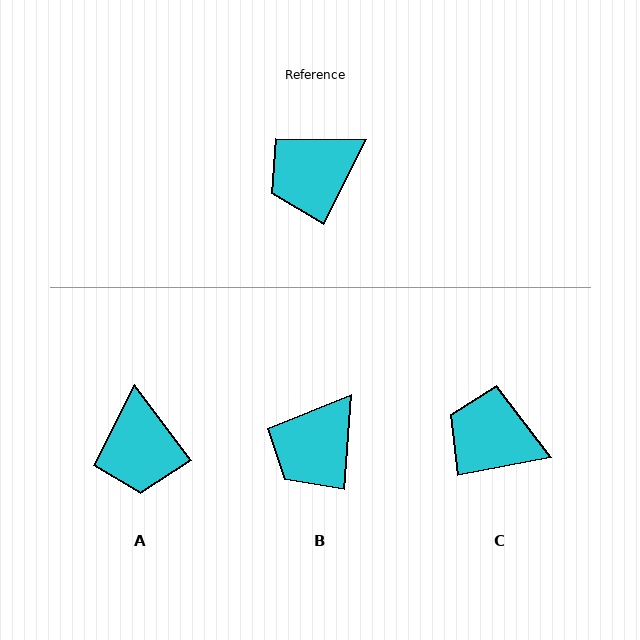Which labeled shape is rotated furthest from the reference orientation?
A, about 64 degrees away.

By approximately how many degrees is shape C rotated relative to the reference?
Approximately 52 degrees clockwise.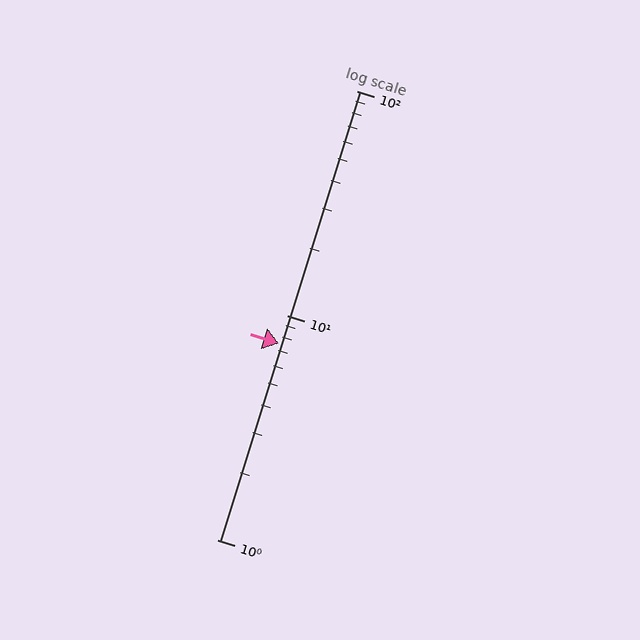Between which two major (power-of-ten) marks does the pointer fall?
The pointer is between 1 and 10.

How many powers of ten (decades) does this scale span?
The scale spans 2 decades, from 1 to 100.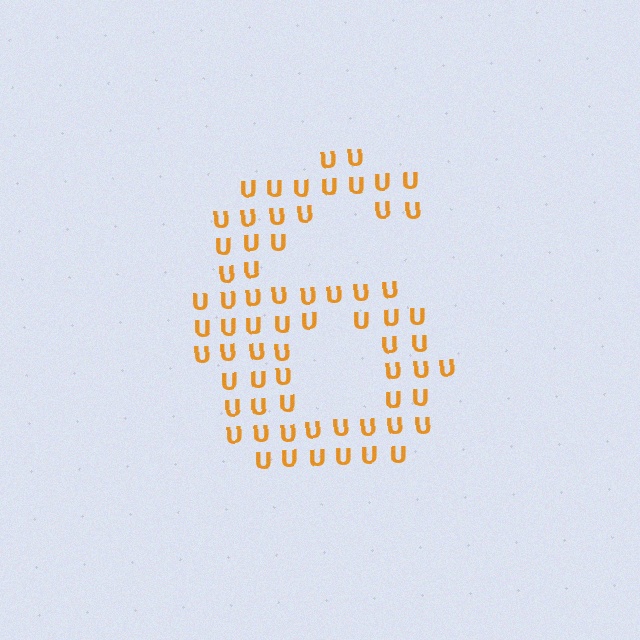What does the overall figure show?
The overall figure shows the digit 6.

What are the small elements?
The small elements are letter U's.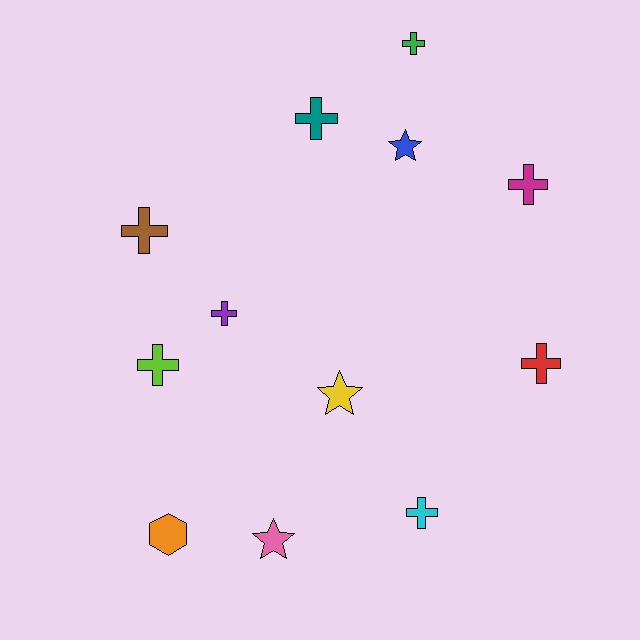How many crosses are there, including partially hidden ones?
There are 8 crosses.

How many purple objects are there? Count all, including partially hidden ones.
There is 1 purple object.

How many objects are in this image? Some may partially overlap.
There are 12 objects.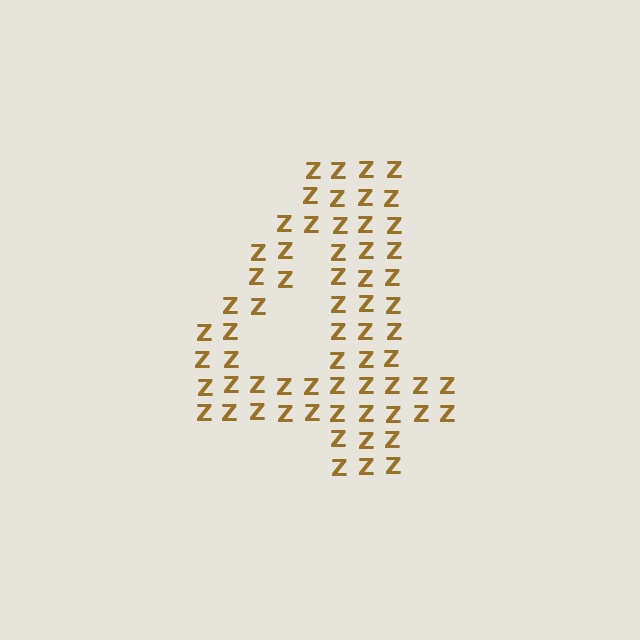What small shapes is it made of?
It is made of small letter Z's.